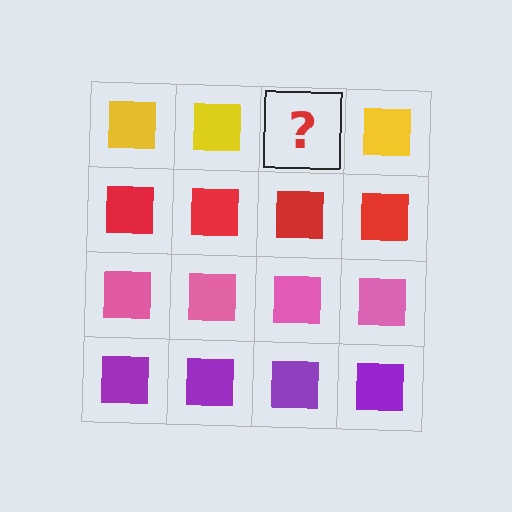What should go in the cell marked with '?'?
The missing cell should contain a yellow square.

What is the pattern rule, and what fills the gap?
The rule is that each row has a consistent color. The gap should be filled with a yellow square.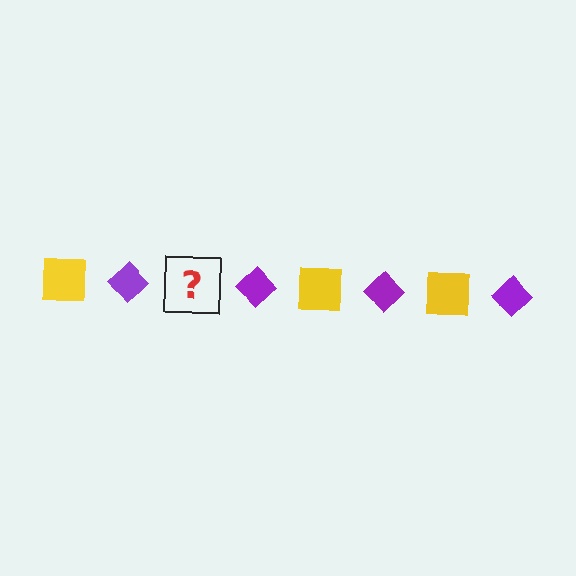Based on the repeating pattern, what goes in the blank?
The blank should be a yellow square.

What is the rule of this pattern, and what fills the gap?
The rule is that the pattern alternates between yellow square and purple diamond. The gap should be filled with a yellow square.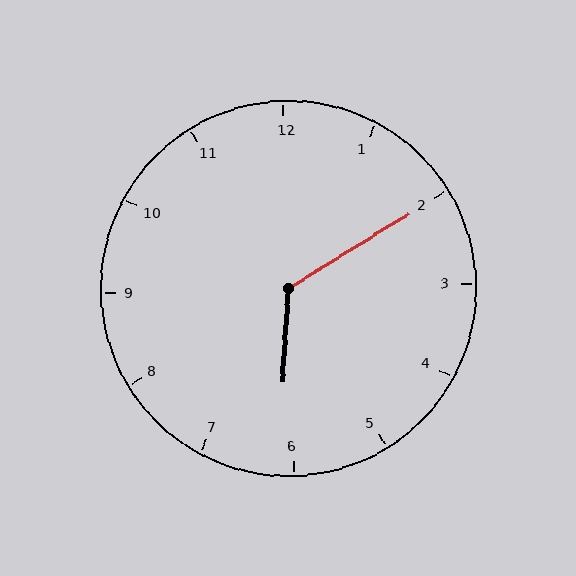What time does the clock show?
6:10.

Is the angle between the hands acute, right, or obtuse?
It is obtuse.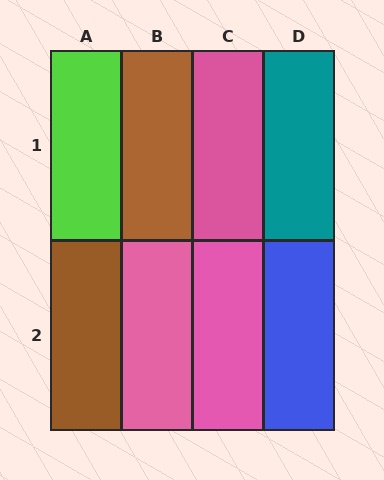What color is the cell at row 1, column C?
Pink.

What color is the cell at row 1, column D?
Teal.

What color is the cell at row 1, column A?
Lime.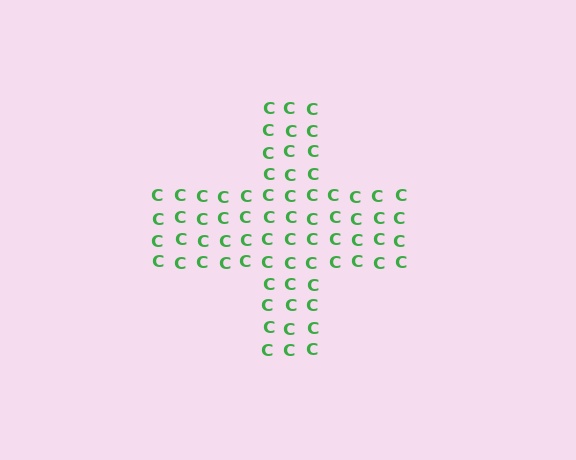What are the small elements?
The small elements are letter C's.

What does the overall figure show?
The overall figure shows a cross.